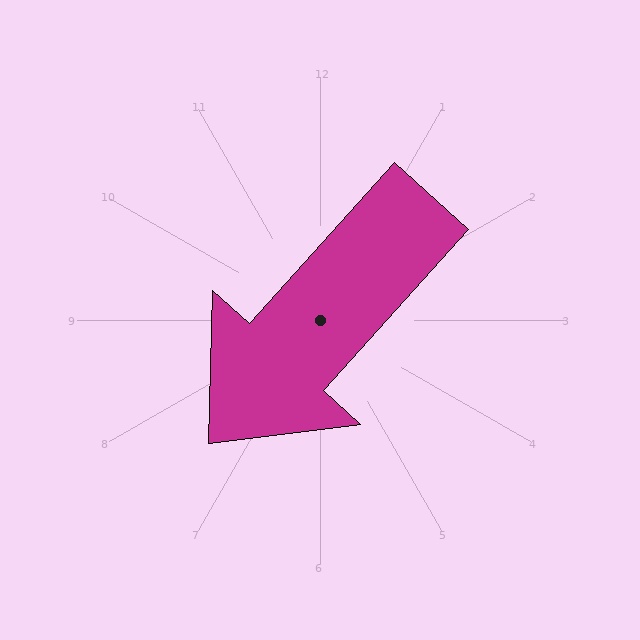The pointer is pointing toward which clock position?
Roughly 7 o'clock.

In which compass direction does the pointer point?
Southwest.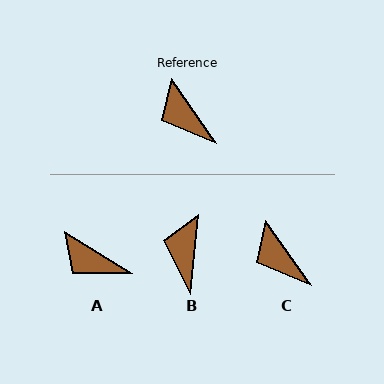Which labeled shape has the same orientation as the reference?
C.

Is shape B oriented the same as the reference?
No, it is off by about 41 degrees.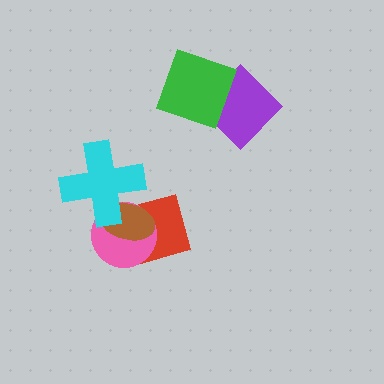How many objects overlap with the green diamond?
1 object overlaps with the green diamond.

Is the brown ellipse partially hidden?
Yes, it is partially covered by another shape.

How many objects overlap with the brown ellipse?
3 objects overlap with the brown ellipse.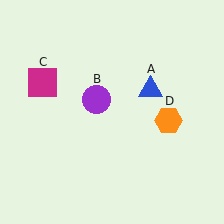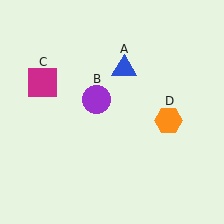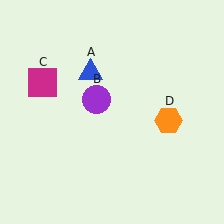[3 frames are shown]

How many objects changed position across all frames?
1 object changed position: blue triangle (object A).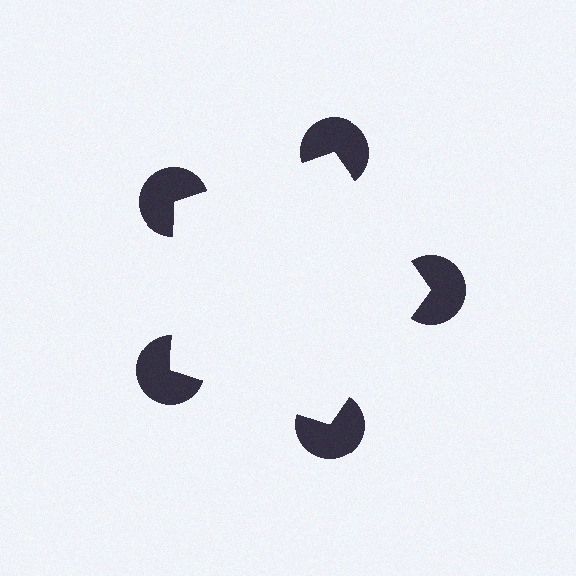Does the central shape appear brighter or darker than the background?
It typically appears slightly brighter than the background, even though no actual brightness change is drawn.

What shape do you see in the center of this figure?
An illusory pentagon — its edges are inferred from the aligned wedge cuts in the pac-man discs, not physically drawn.